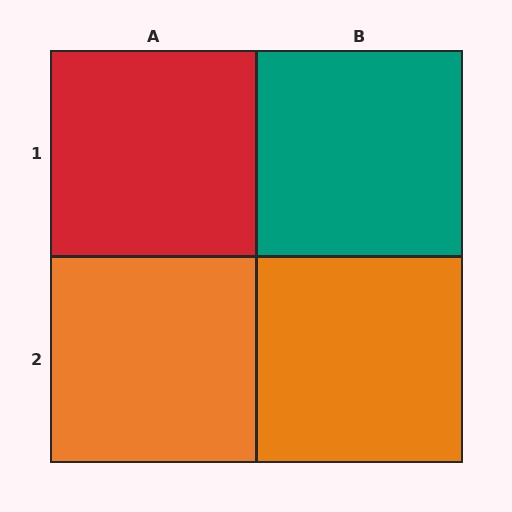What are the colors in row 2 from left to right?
Orange, orange.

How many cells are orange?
2 cells are orange.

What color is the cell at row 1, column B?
Teal.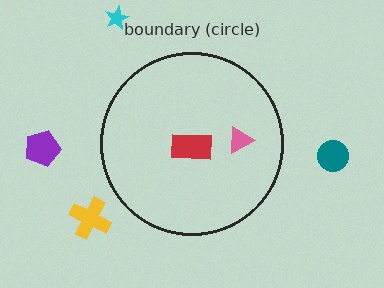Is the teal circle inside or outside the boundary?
Outside.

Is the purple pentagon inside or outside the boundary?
Outside.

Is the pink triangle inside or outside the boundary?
Inside.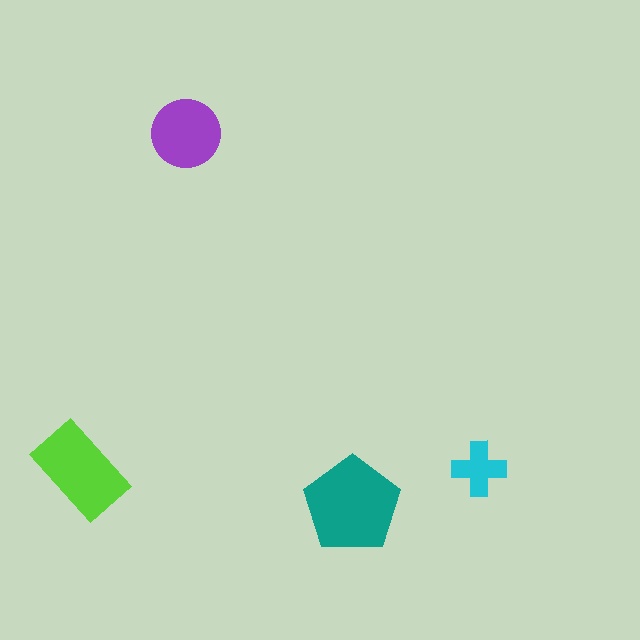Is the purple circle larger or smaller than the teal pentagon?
Smaller.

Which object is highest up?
The purple circle is topmost.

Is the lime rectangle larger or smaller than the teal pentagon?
Smaller.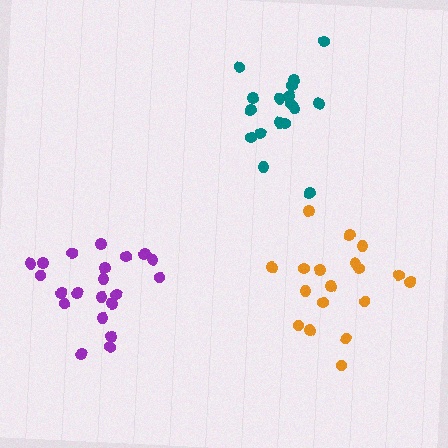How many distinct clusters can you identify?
There are 3 distinct clusters.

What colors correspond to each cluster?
The clusters are colored: orange, teal, purple.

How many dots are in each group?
Group 1: 18 dots, Group 2: 17 dots, Group 3: 21 dots (56 total).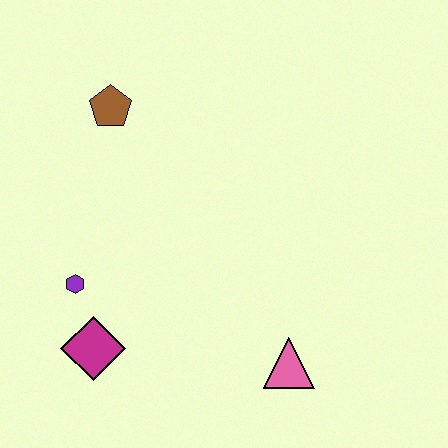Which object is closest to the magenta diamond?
The purple hexagon is closest to the magenta diamond.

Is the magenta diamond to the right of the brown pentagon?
No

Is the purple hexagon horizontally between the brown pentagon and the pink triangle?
No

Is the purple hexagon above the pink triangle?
Yes